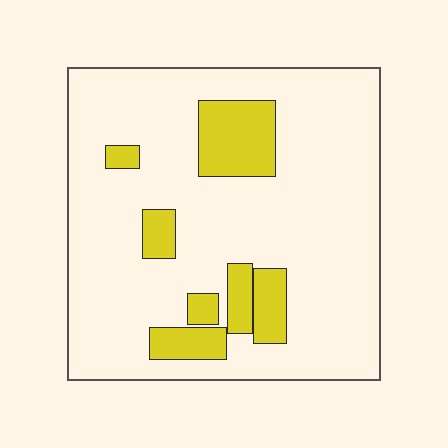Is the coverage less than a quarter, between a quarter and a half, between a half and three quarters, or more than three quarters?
Less than a quarter.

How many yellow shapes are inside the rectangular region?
7.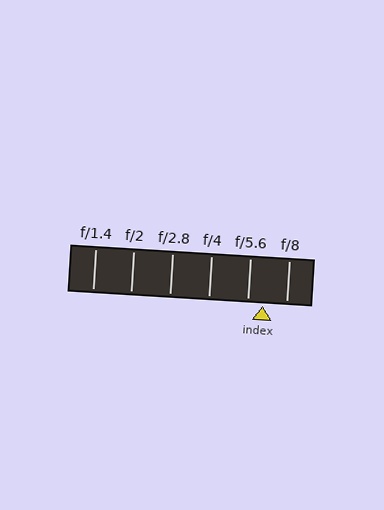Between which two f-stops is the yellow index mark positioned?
The index mark is between f/5.6 and f/8.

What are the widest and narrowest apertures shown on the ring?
The widest aperture shown is f/1.4 and the narrowest is f/8.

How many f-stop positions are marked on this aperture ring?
There are 6 f-stop positions marked.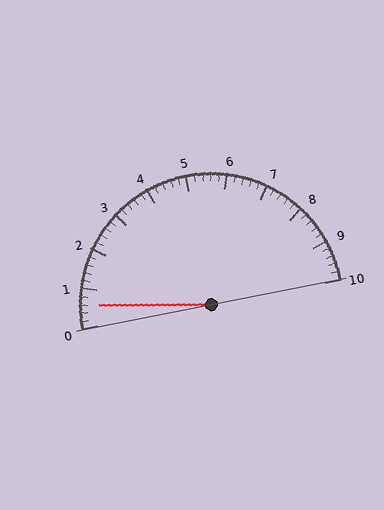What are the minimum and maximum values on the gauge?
The gauge ranges from 0 to 10.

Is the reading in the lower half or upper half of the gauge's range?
The reading is in the lower half of the range (0 to 10).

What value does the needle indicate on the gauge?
The needle indicates approximately 0.6.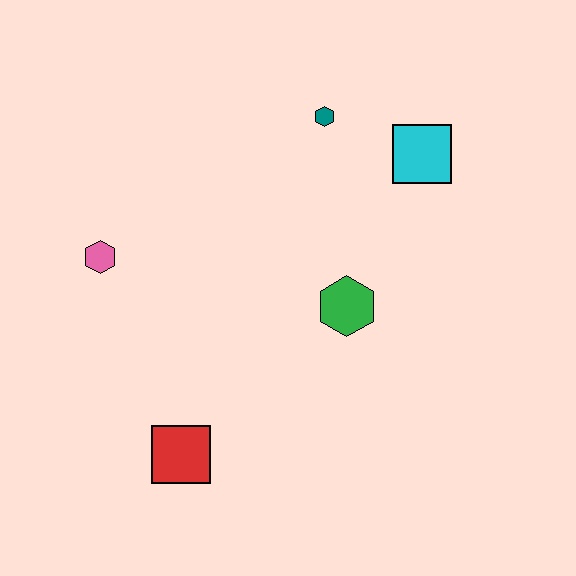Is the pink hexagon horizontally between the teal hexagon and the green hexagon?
No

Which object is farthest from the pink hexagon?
The cyan square is farthest from the pink hexagon.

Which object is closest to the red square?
The pink hexagon is closest to the red square.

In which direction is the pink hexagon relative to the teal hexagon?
The pink hexagon is to the left of the teal hexagon.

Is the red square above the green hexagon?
No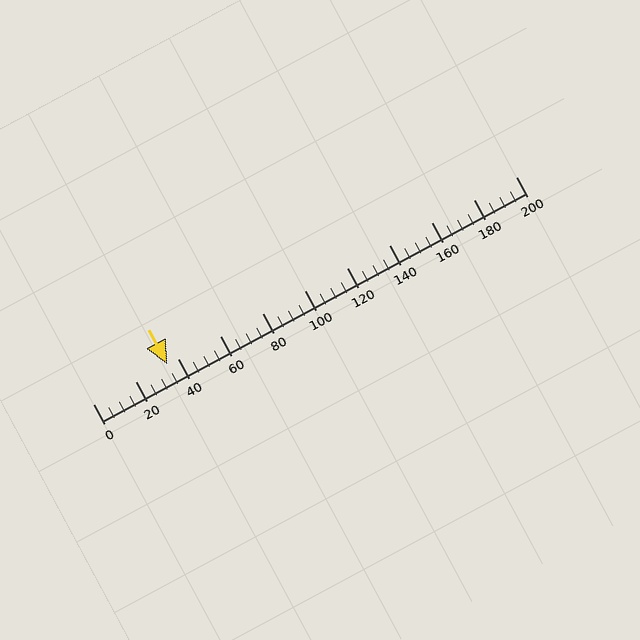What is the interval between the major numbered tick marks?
The major tick marks are spaced 20 units apart.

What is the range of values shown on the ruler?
The ruler shows values from 0 to 200.